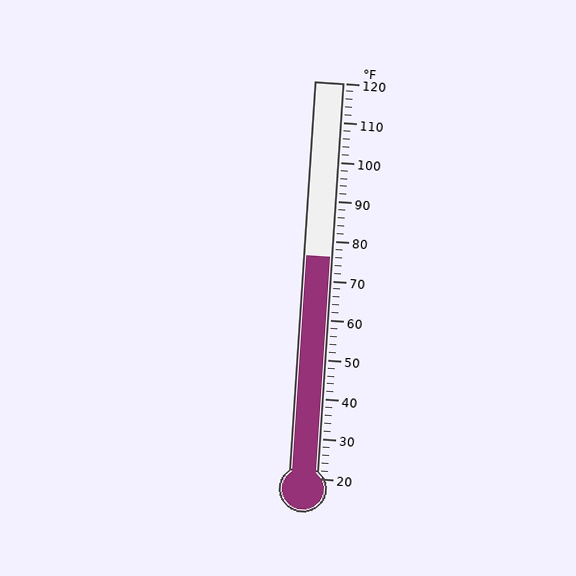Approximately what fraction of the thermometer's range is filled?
The thermometer is filled to approximately 55% of its range.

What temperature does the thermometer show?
The thermometer shows approximately 76°F.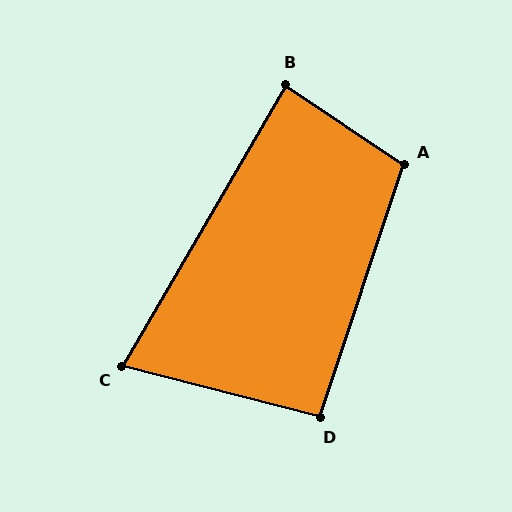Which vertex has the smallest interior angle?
C, at approximately 74 degrees.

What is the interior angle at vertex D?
Approximately 94 degrees (approximately right).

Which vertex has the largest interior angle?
A, at approximately 106 degrees.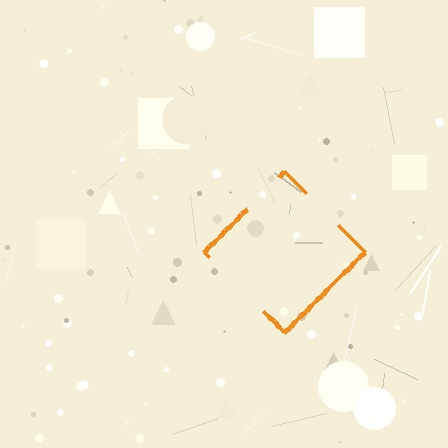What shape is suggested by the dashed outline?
The dashed outline suggests a diamond.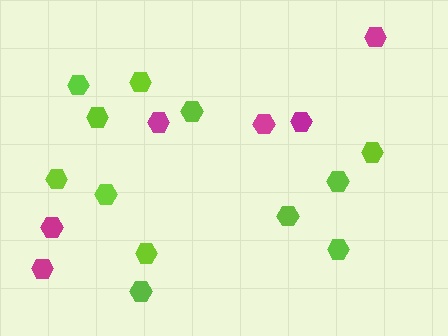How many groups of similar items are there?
There are 2 groups: one group of magenta hexagons (6) and one group of lime hexagons (12).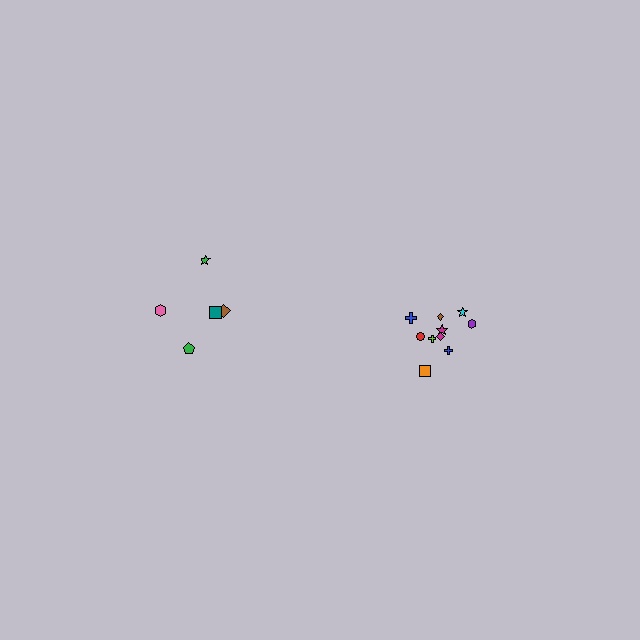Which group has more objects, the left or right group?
The right group.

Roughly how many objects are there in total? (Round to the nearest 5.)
Roughly 15 objects in total.